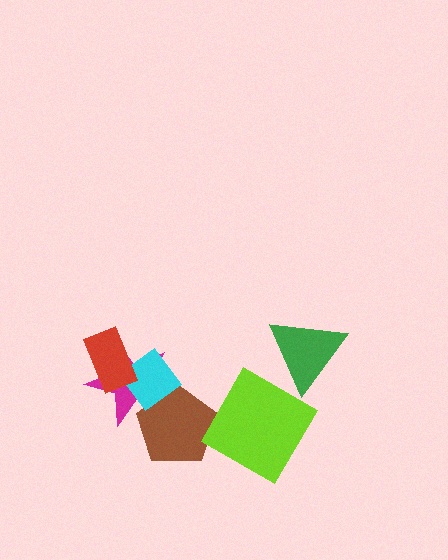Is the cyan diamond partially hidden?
Yes, it is partially covered by another shape.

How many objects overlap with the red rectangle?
2 objects overlap with the red rectangle.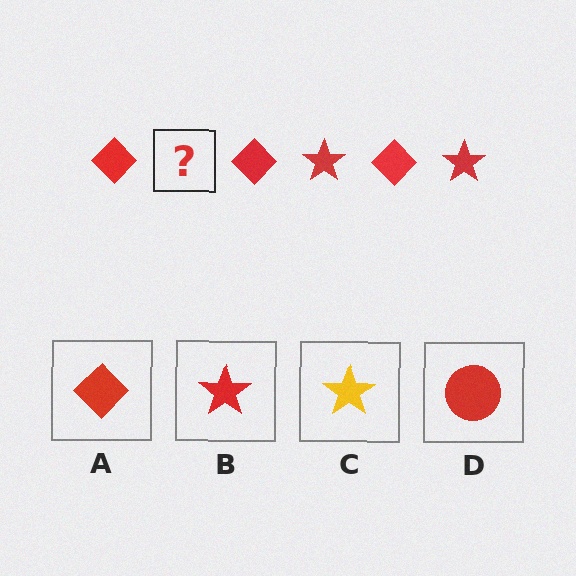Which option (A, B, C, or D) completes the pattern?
B.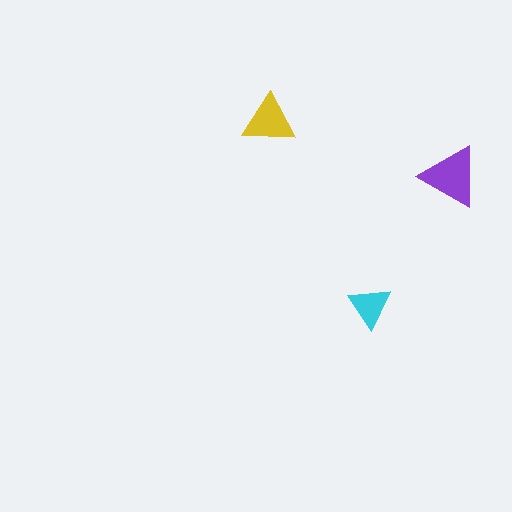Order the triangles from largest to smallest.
the purple one, the yellow one, the cyan one.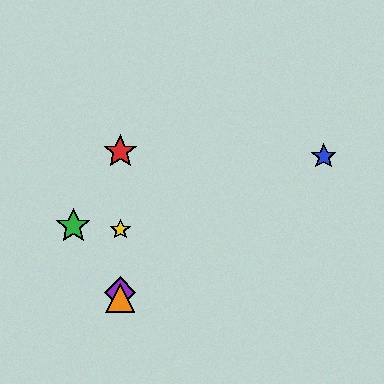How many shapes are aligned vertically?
4 shapes (the red star, the yellow star, the purple diamond, the orange triangle) are aligned vertically.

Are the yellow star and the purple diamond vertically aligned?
Yes, both are at x≈120.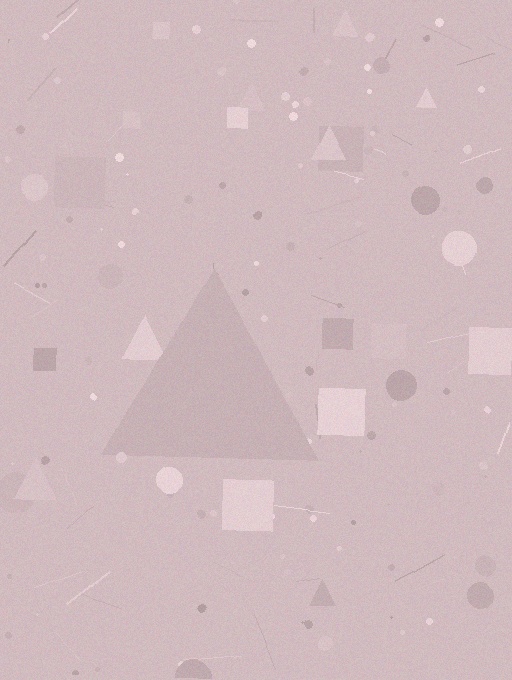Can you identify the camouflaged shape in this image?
The camouflaged shape is a triangle.